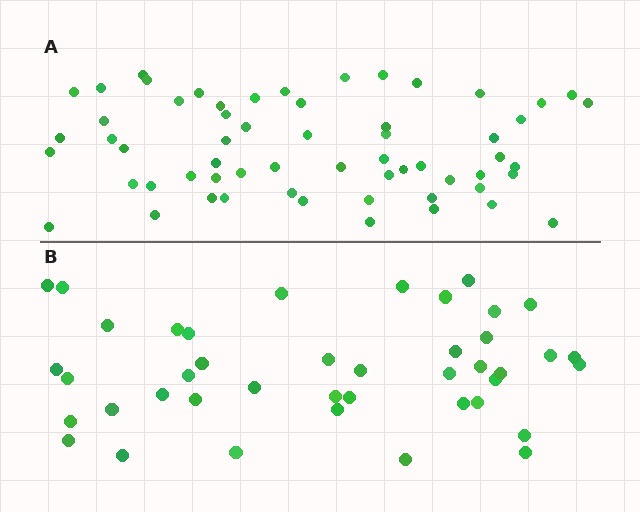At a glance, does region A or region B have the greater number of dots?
Region A (the top region) has more dots.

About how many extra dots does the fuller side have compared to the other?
Region A has approximately 20 more dots than region B.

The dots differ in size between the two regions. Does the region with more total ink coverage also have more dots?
No. Region B has more total ink coverage because its dots are larger, but region A actually contains more individual dots. Total area can be misleading — the number of items is what matters here.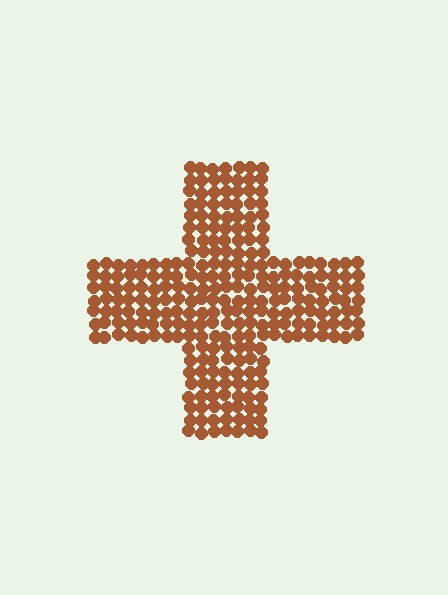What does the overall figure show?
The overall figure shows a cross.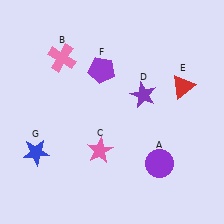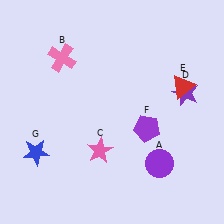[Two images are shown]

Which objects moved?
The objects that moved are: the purple star (D), the purple pentagon (F).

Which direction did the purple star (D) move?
The purple star (D) moved right.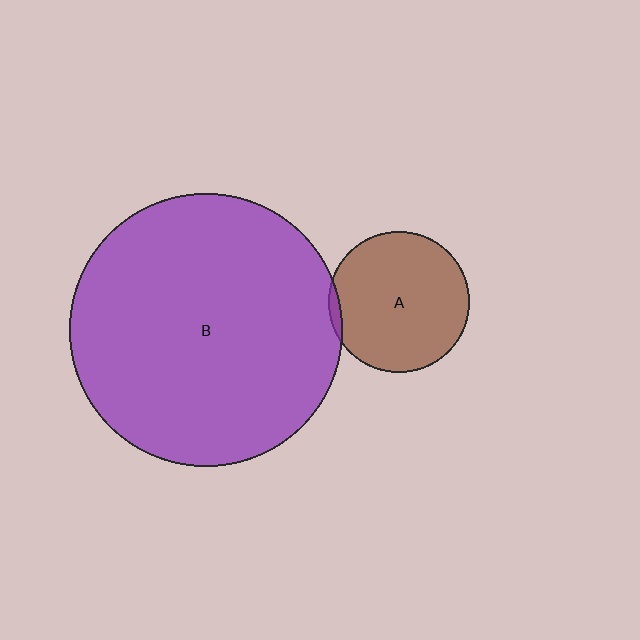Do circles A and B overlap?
Yes.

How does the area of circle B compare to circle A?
Approximately 3.7 times.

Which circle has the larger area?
Circle B (purple).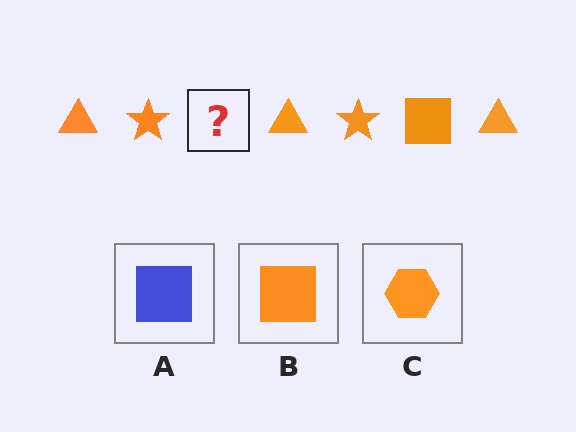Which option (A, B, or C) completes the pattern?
B.